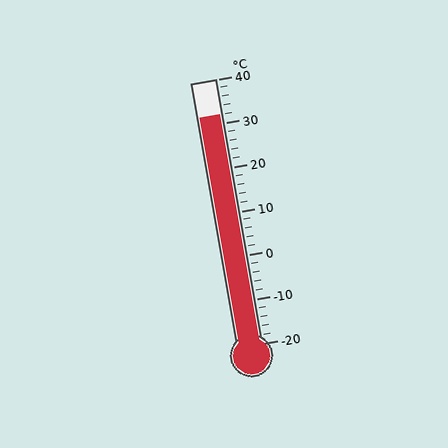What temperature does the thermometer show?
The thermometer shows approximately 32°C.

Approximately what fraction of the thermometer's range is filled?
The thermometer is filled to approximately 85% of its range.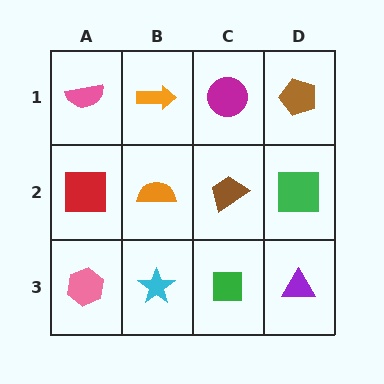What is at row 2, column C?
A brown trapezoid.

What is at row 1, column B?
An orange arrow.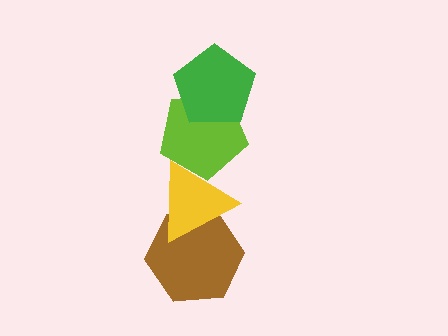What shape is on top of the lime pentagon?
The green pentagon is on top of the lime pentagon.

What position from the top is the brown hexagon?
The brown hexagon is 4th from the top.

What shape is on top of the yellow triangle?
The lime pentagon is on top of the yellow triangle.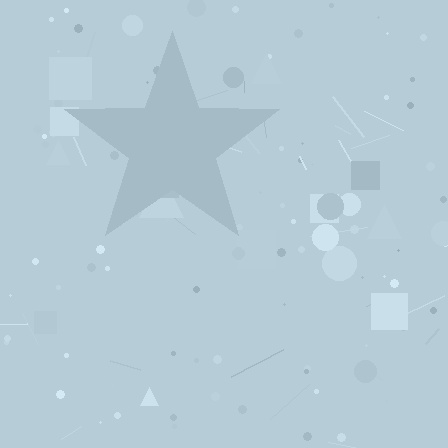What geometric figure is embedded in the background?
A star is embedded in the background.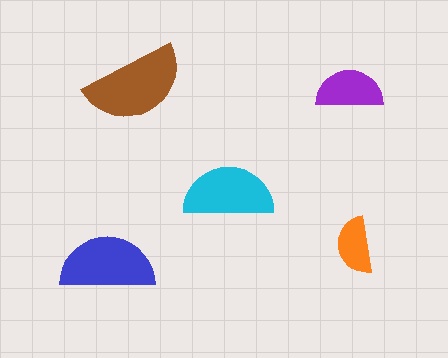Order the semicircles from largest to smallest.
the brown one, the blue one, the cyan one, the purple one, the orange one.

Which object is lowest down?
The blue semicircle is bottommost.